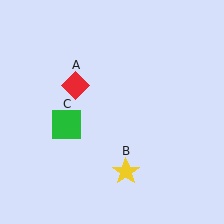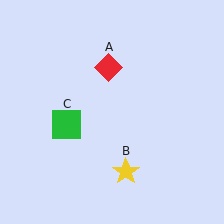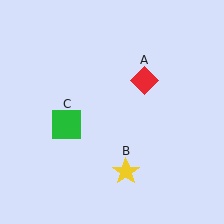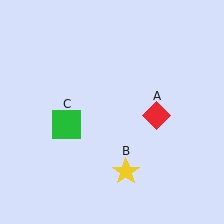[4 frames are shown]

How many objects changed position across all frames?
1 object changed position: red diamond (object A).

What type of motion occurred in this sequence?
The red diamond (object A) rotated clockwise around the center of the scene.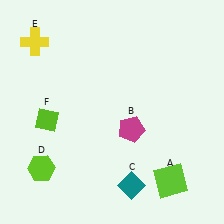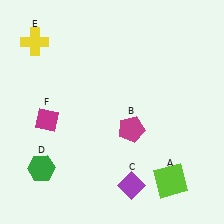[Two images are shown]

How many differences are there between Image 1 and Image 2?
There are 3 differences between the two images.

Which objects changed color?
C changed from teal to purple. D changed from lime to green. F changed from lime to magenta.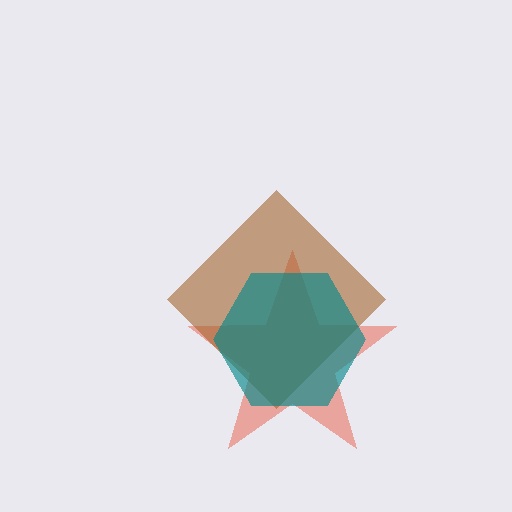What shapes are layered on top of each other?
The layered shapes are: a red star, a brown diamond, a teal hexagon.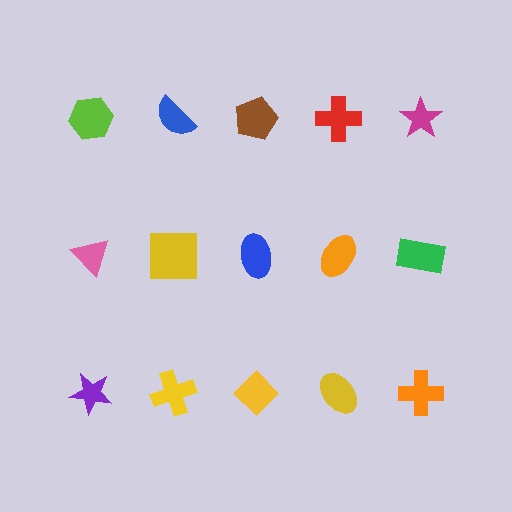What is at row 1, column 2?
A blue semicircle.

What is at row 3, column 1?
A purple star.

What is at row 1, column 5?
A magenta star.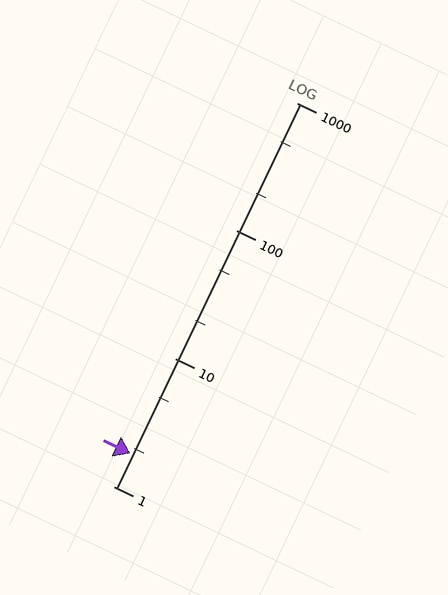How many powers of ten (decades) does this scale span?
The scale spans 3 decades, from 1 to 1000.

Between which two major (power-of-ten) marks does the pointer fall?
The pointer is between 1 and 10.